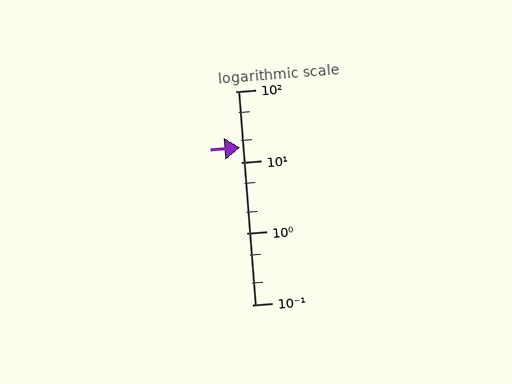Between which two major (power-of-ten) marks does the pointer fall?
The pointer is between 10 and 100.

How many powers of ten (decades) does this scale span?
The scale spans 3 decades, from 0.1 to 100.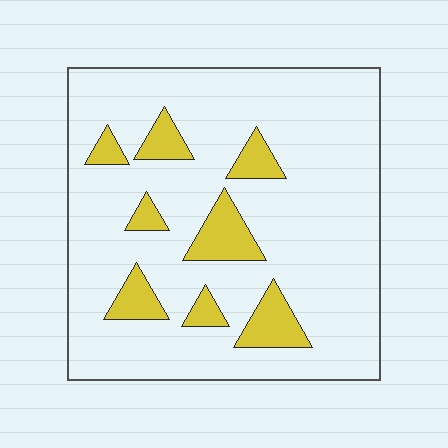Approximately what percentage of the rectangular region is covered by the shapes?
Approximately 15%.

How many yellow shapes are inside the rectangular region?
8.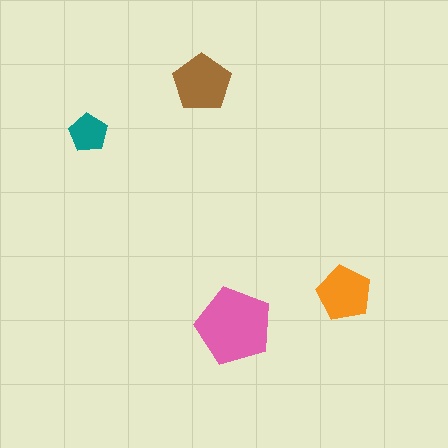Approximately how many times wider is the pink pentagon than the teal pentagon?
About 2 times wider.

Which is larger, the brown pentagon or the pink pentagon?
The pink one.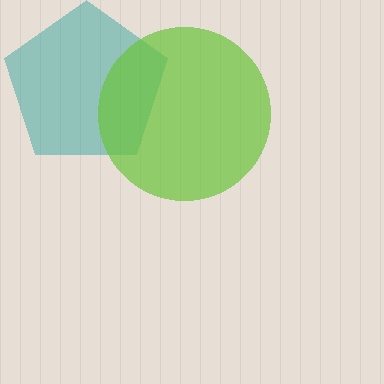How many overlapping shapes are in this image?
There are 2 overlapping shapes in the image.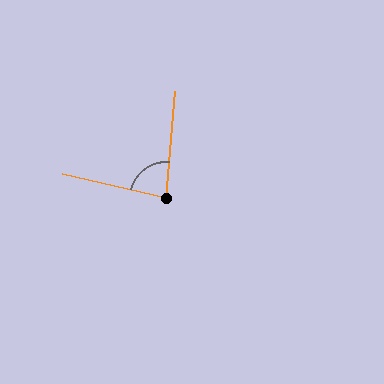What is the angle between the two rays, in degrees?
Approximately 82 degrees.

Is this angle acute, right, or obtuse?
It is acute.